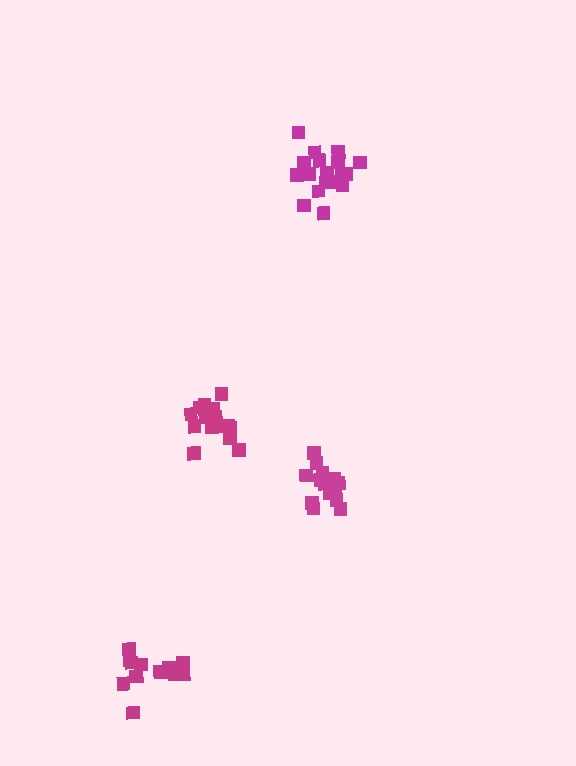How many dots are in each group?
Group 1: 17 dots, Group 2: 16 dots, Group 3: 19 dots, Group 4: 14 dots (66 total).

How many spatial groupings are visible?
There are 4 spatial groupings.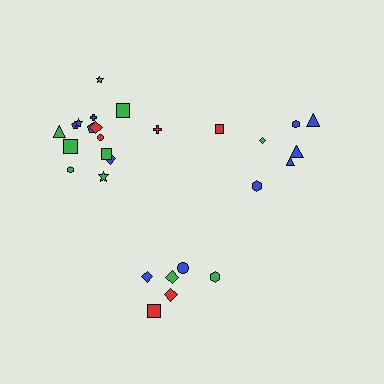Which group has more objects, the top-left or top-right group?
The top-left group.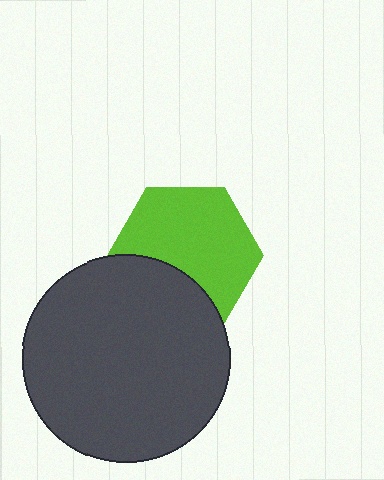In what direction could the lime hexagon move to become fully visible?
The lime hexagon could move up. That would shift it out from behind the dark gray circle entirely.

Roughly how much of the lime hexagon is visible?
Most of it is visible (roughly 69%).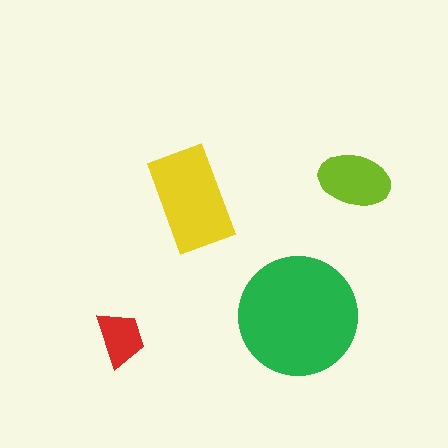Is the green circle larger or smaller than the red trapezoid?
Larger.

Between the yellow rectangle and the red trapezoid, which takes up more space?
The yellow rectangle.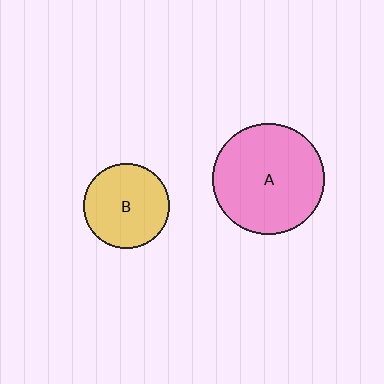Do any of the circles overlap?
No, none of the circles overlap.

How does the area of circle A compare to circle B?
Approximately 1.7 times.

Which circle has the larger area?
Circle A (pink).